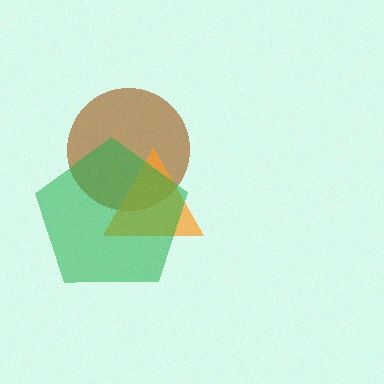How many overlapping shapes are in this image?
There are 3 overlapping shapes in the image.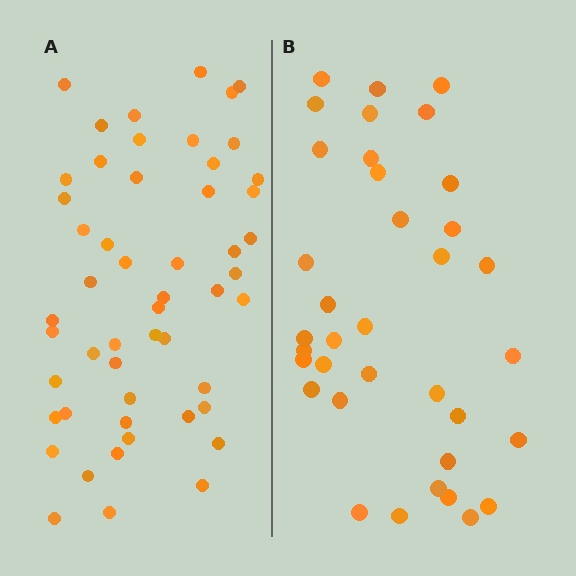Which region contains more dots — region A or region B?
Region A (the left region) has more dots.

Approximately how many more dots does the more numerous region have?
Region A has approximately 15 more dots than region B.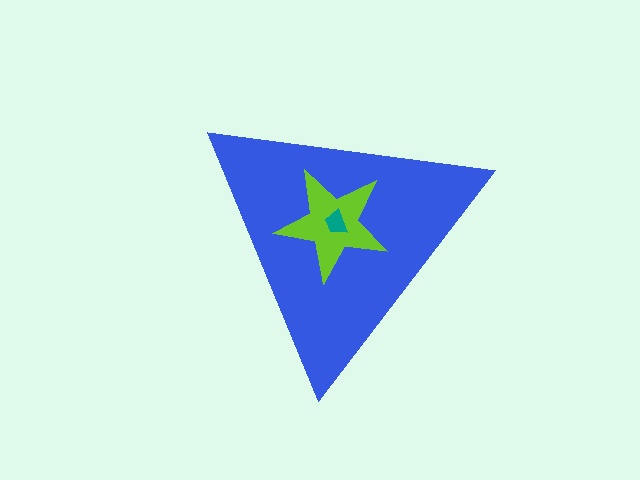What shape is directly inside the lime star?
The teal trapezoid.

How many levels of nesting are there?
3.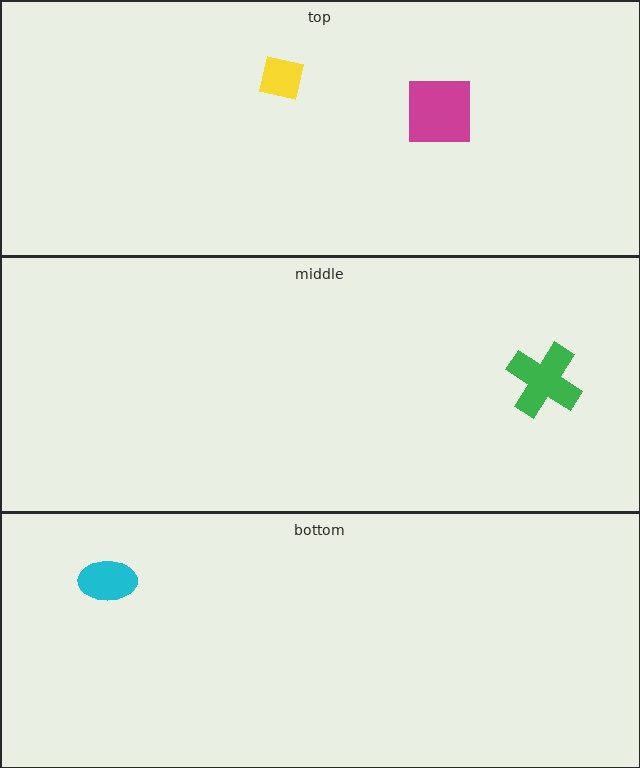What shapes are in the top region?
The yellow square, the magenta square.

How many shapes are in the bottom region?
1.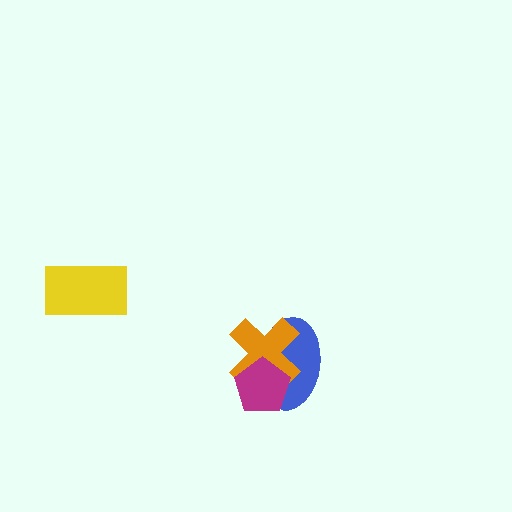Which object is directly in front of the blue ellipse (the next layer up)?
The orange cross is directly in front of the blue ellipse.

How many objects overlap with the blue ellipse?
2 objects overlap with the blue ellipse.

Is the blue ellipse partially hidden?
Yes, it is partially covered by another shape.